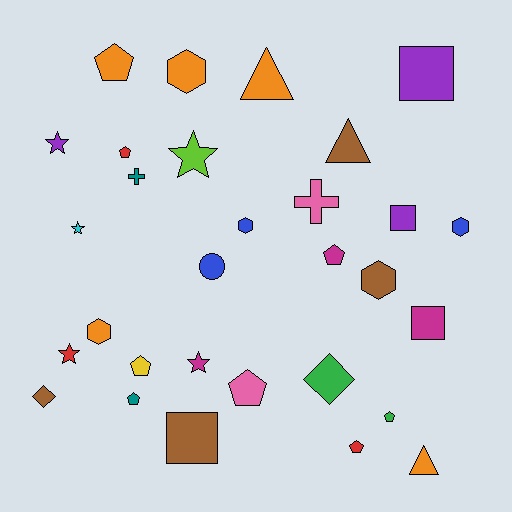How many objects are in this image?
There are 30 objects.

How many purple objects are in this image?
There are 3 purple objects.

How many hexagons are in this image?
There are 5 hexagons.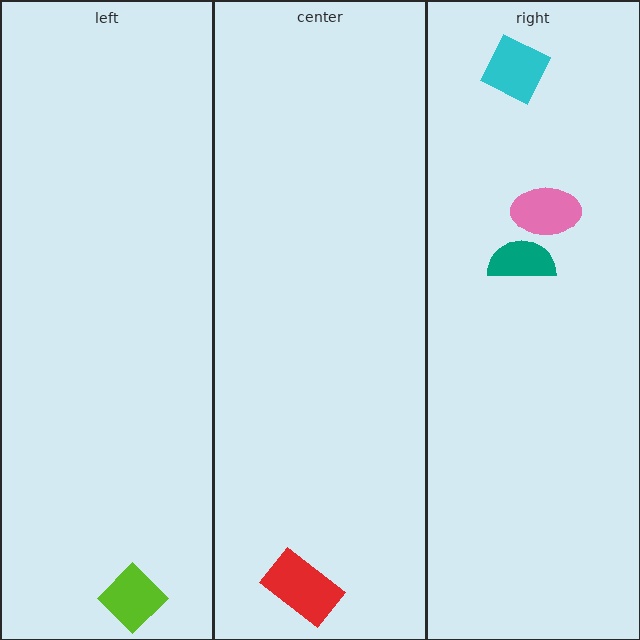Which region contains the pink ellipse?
The right region.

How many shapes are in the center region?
1.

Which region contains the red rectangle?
The center region.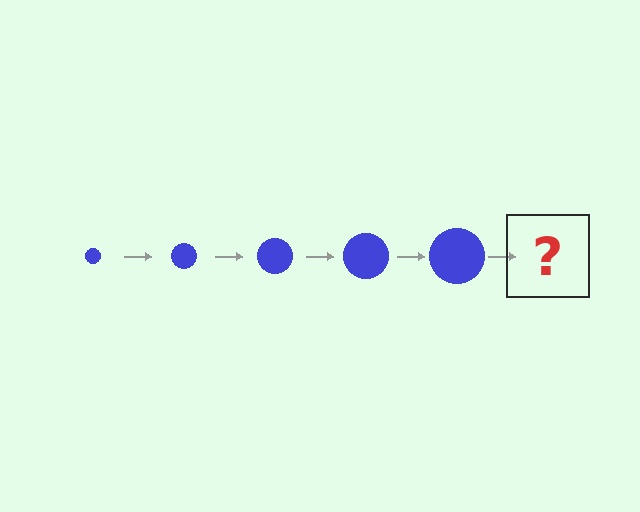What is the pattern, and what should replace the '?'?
The pattern is that the circle gets progressively larger each step. The '?' should be a blue circle, larger than the previous one.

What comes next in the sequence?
The next element should be a blue circle, larger than the previous one.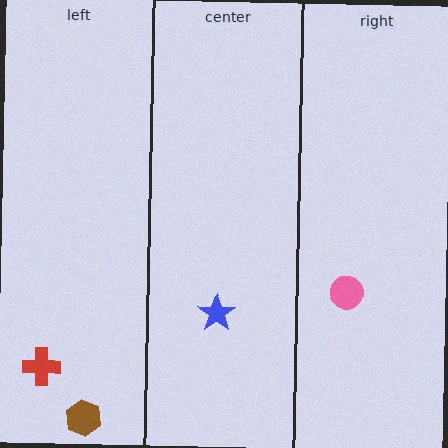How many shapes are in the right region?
1.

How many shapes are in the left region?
2.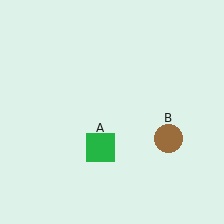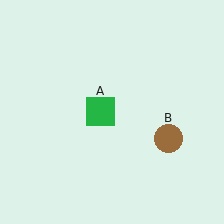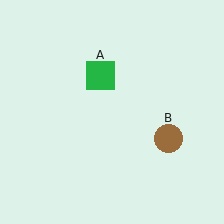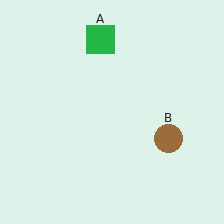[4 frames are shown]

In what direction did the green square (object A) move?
The green square (object A) moved up.